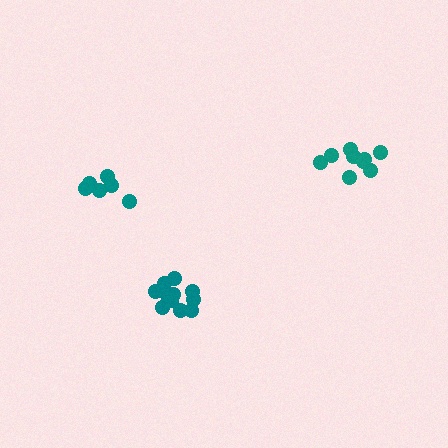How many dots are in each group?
Group 1: 11 dots, Group 2: 9 dots, Group 3: 6 dots (26 total).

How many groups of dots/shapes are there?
There are 3 groups.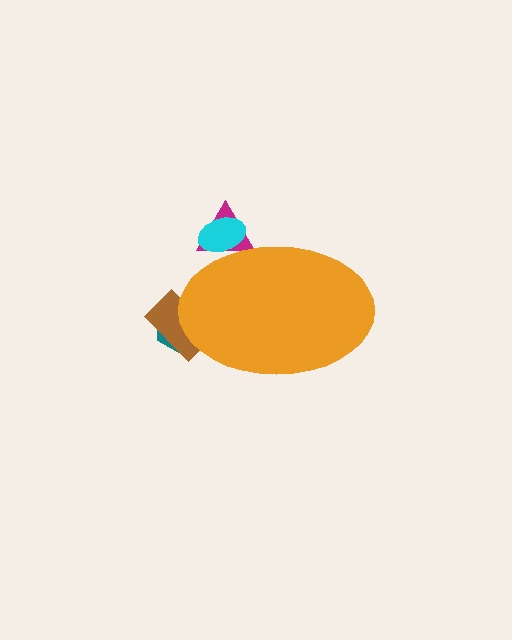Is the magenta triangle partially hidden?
Yes, the magenta triangle is partially hidden behind the orange ellipse.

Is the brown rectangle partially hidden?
Yes, the brown rectangle is partially hidden behind the orange ellipse.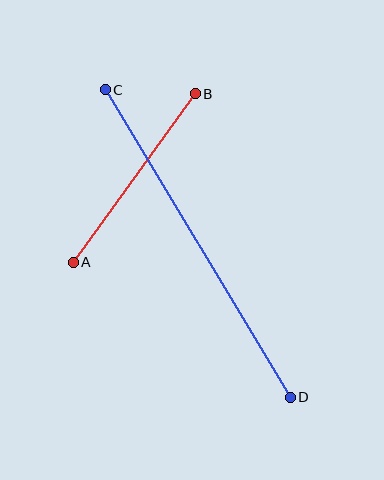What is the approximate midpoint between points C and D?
The midpoint is at approximately (198, 243) pixels.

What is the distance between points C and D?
The distance is approximately 359 pixels.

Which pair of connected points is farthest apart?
Points C and D are farthest apart.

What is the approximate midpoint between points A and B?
The midpoint is at approximately (134, 178) pixels.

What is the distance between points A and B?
The distance is approximately 208 pixels.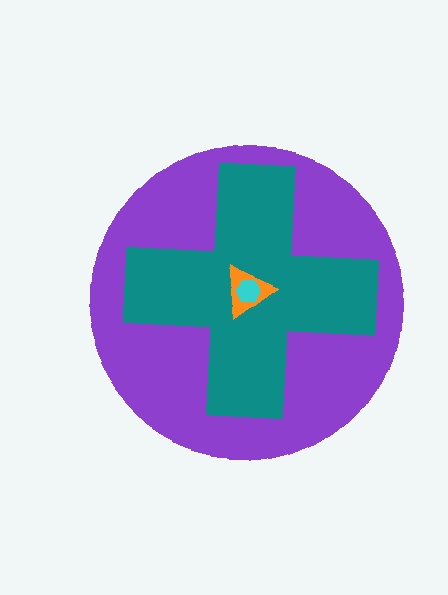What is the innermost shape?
The cyan hexagon.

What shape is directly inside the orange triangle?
The cyan hexagon.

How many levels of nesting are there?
4.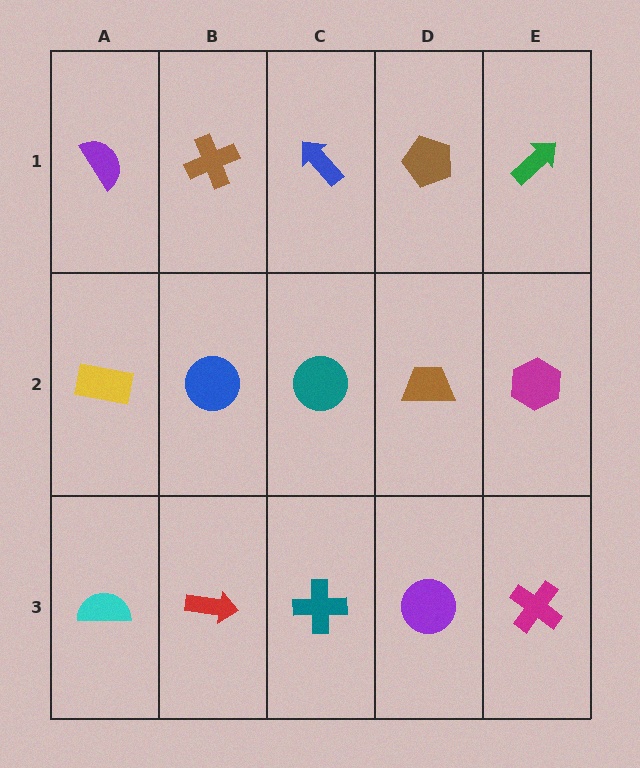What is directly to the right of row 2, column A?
A blue circle.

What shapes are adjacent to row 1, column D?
A brown trapezoid (row 2, column D), a blue arrow (row 1, column C), a green arrow (row 1, column E).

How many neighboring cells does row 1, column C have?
3.